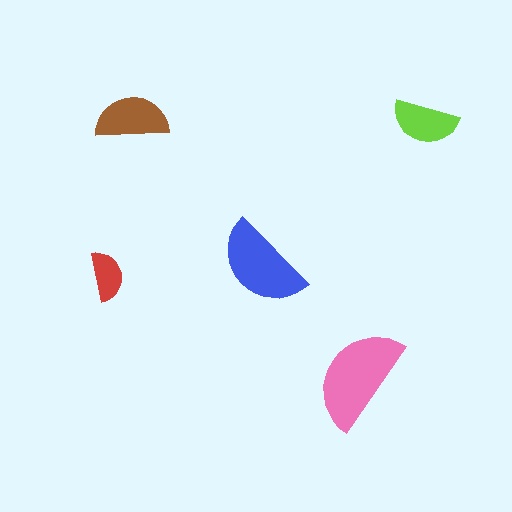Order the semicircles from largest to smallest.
the pink one, the blue one, the brown one, the lime one, the red one.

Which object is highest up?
The brown semicircle is topmost.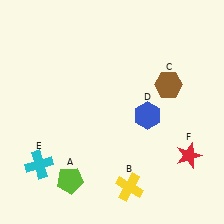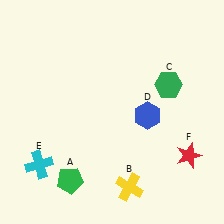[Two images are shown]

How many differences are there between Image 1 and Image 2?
There are 2 differences between the two images.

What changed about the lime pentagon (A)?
In Image 1, A is lime. In Image 2, it changed to green.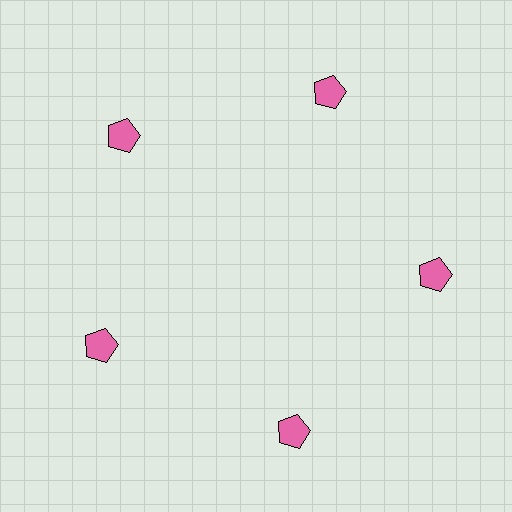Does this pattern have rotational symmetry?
Yes, this pattern has 5-fold rotational symmetry. It looks the same after rotating 72 degrees around the center.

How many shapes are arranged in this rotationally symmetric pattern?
There are 5 shapes, arranged in 5 groups of 1.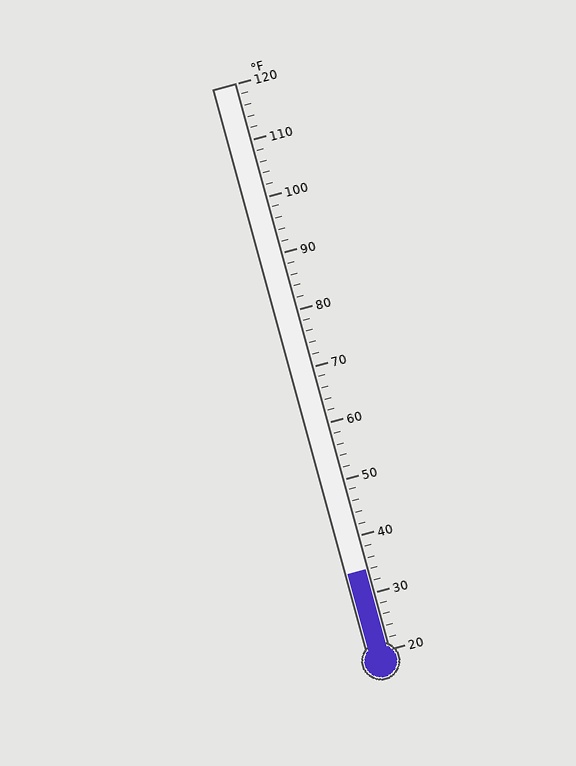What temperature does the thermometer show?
The thermometer shows approximately 34°F.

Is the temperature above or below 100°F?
The temperature is below 100°F.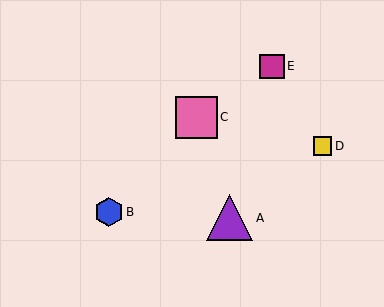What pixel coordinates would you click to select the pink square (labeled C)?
Click at (196, 117) to select the pink square C.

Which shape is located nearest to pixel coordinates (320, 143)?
The yellow square (labeled D) at (323, 146) is nearest to that location.